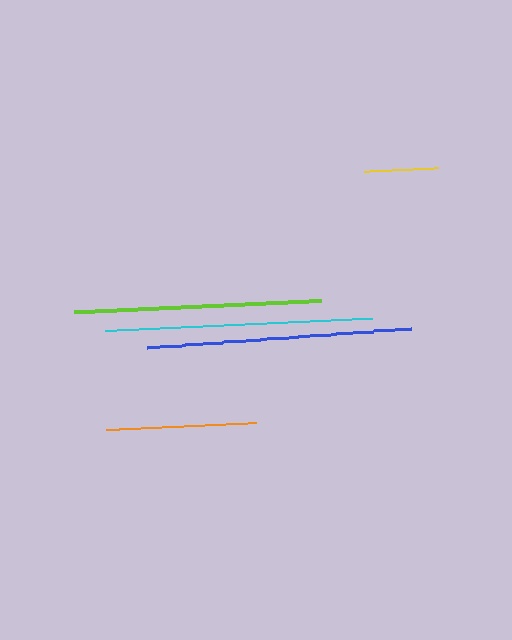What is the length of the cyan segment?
The cyan segment is approximately 267 pixels long.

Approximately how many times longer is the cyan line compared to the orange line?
The cyan line is approximately 1.8 times the length of the orange line.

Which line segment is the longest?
The cyan line is the longest at approximately 267 pixels.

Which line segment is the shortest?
The yellow line is the shortest at approximately 75 pixels.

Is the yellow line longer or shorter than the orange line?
The orange line is longer than the yellow line.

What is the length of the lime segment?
The lime segment is approximately 247 pixels long.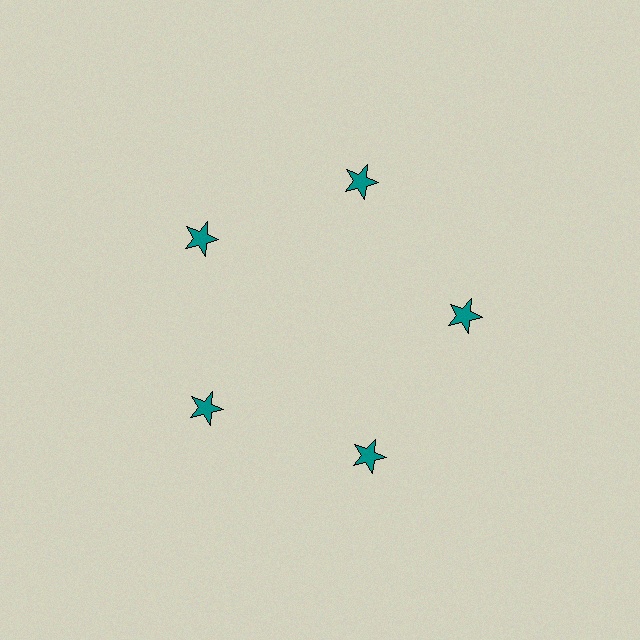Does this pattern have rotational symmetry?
Yes, this pattern has 5-fold rotational symmetry. It looks the same after rotating 72 degrees around the center.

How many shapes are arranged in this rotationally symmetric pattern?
There are 5 shapes, arranged in 5 groups of 1.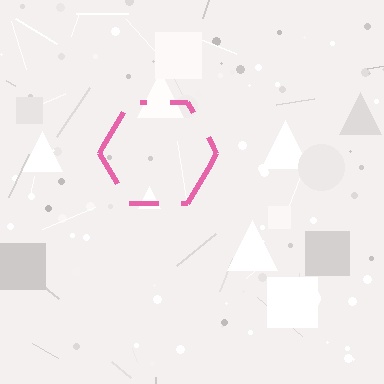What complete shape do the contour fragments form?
The contour fragments form a hexagon.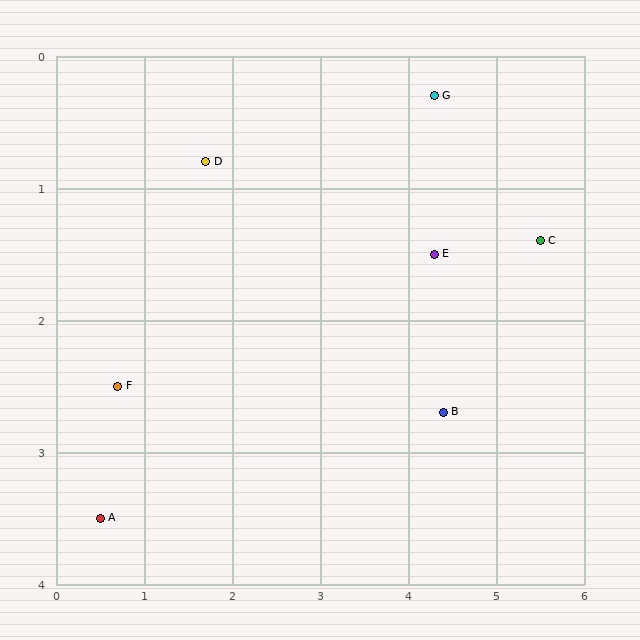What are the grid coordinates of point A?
Point A is at approximately (0.5, 3.5).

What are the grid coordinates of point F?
Point F is at approximately (0.7, 2.5).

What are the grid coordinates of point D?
Point D is at approximately (1.7, 0.8).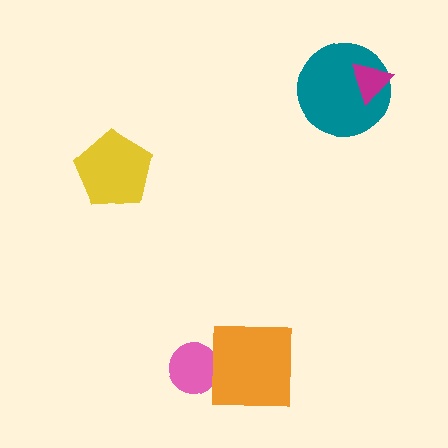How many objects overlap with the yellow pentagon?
0 objects overlap with the yellow pentagon.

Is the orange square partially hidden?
No, no other shape covers it.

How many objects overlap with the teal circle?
1 object overlaps with the teal circle.